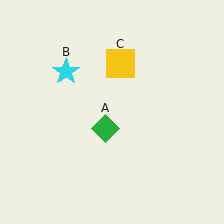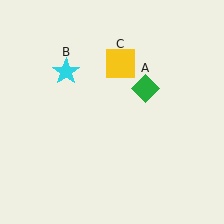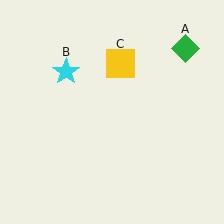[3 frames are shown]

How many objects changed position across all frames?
1 object changed position: green diamond (object A).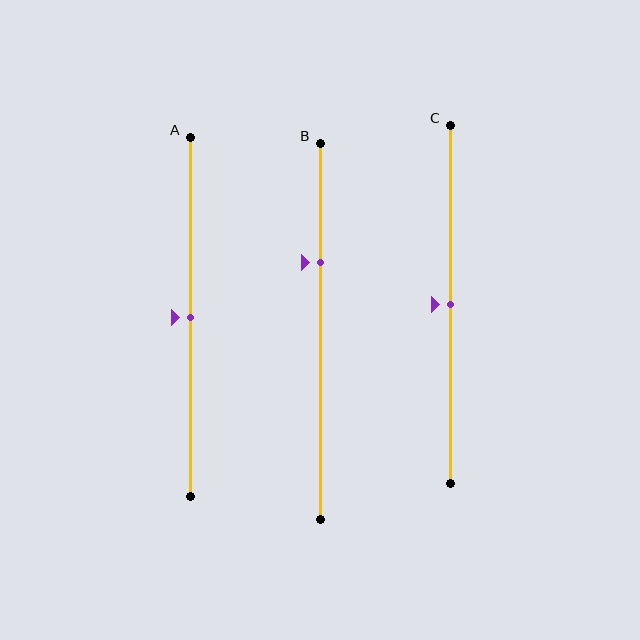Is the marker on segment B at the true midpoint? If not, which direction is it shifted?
No, the marker on segment B is shifted upward by about 18% of the segment length.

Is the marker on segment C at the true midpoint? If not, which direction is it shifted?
Yes, the marker on segment C is at the true midpoint.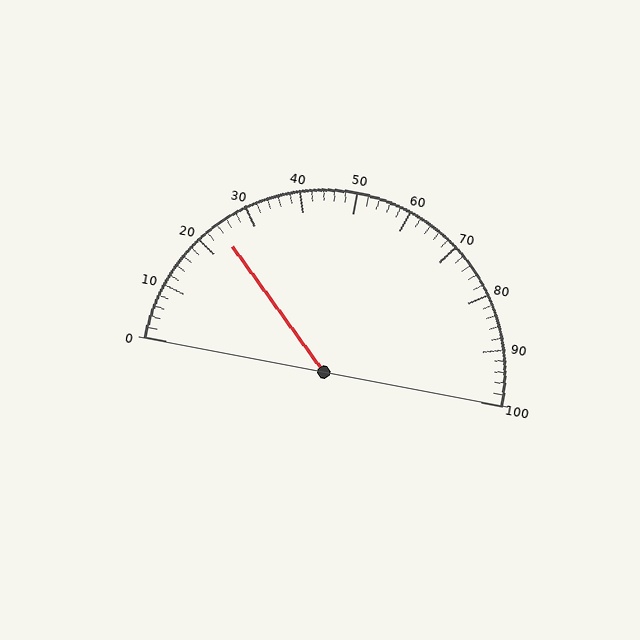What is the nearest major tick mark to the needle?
The nearest major tick mark is 20.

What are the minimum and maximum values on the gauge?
The gauge ranges from 0 to 100.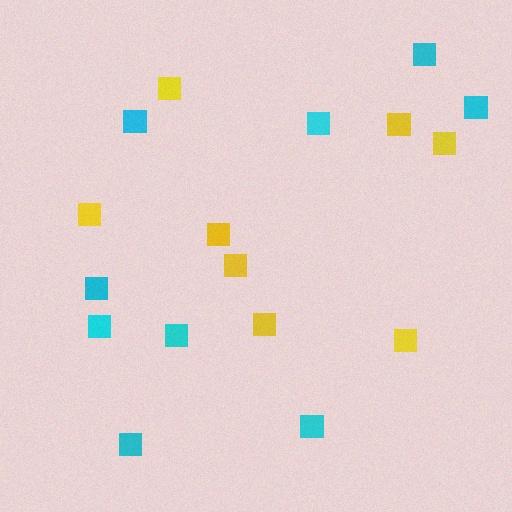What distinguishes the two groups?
There are 2 groups: one group of yellow squares (8) and one group of cyan squares (9).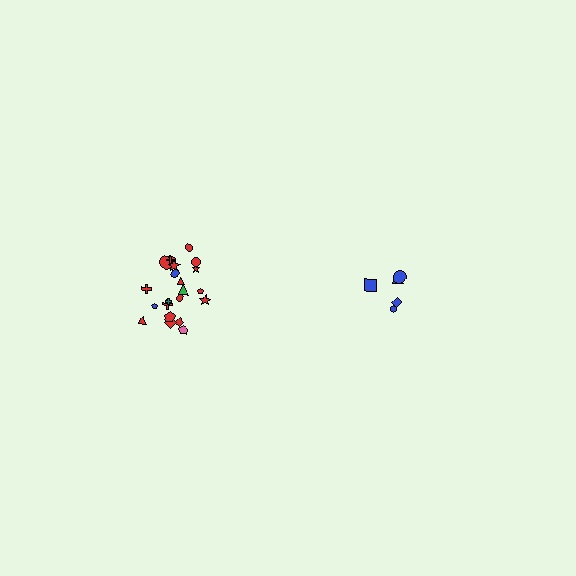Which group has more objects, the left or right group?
The left group.